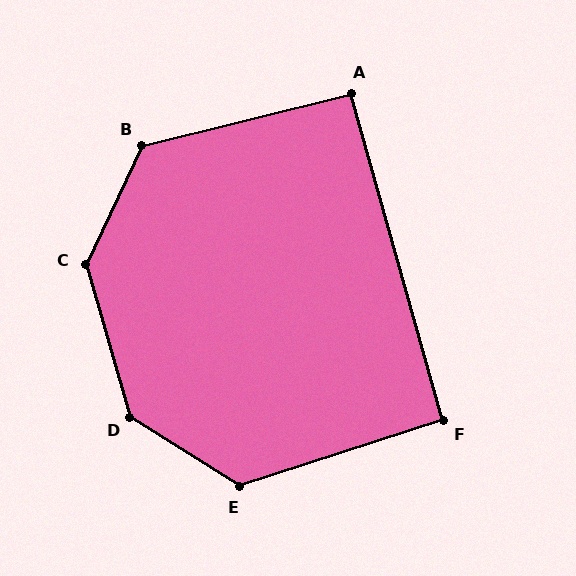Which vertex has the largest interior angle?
D, at approximately 139 degrees.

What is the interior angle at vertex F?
Approximately 92 degrees (approximately right).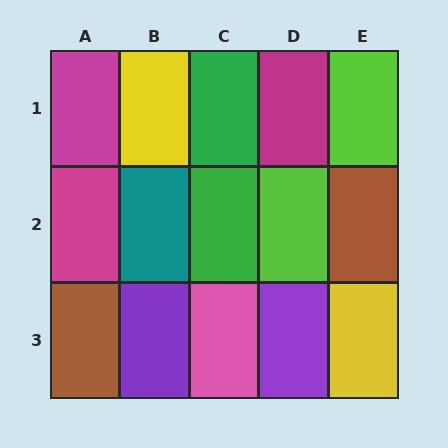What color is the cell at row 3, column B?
Purple.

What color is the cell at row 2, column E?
Brown.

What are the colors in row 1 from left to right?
Magenta, yellow, green, magenta, lime.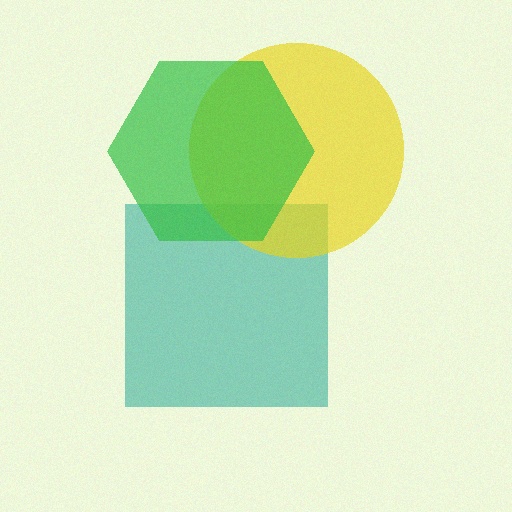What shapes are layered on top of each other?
The layered shapes are: a teal square, a yellow circle, a green hexagon.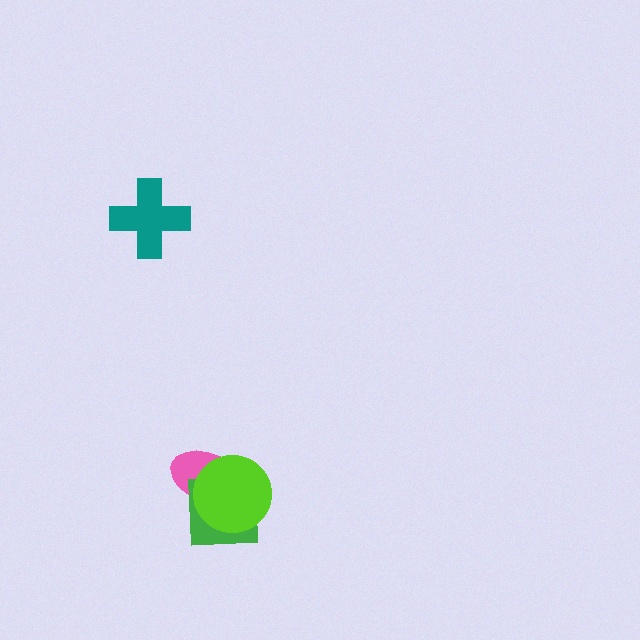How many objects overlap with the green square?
2 objects overlap with the green square.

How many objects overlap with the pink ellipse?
2 objects overlap with the pink ellipse.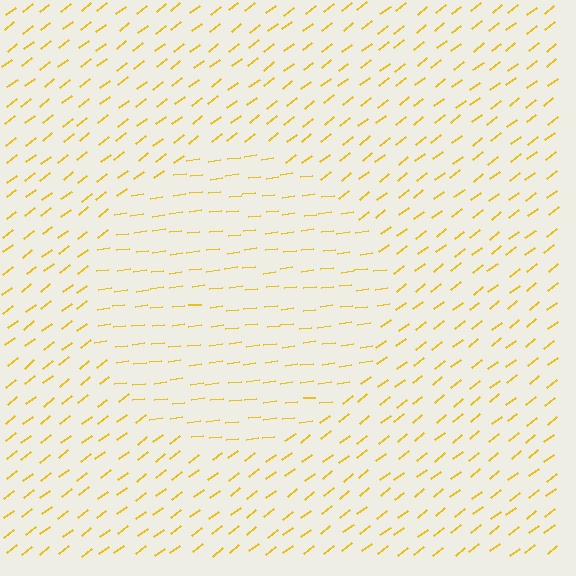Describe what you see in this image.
The image is filled with small yellow line segments. A circle region in the image has lines oriented differently from the surrounding lines, creating a visible texture boundary.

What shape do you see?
I see a circle.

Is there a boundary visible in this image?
Yes, there is a texture boundary formed by a change in line orientation.